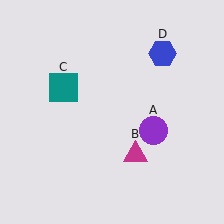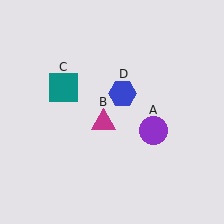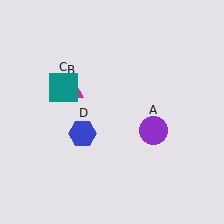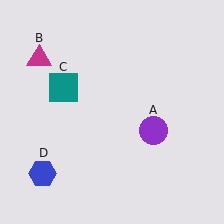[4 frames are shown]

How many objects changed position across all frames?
2 objects changed position: magenta triangle (object B), blue hexagon (object D).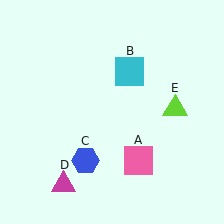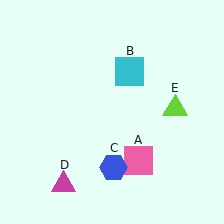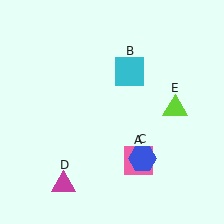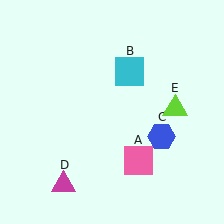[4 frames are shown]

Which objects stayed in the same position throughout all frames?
Pink square (object A) and cyan square (object B) and magenta triangle (object D) and lime triangle (object E) remained stationary.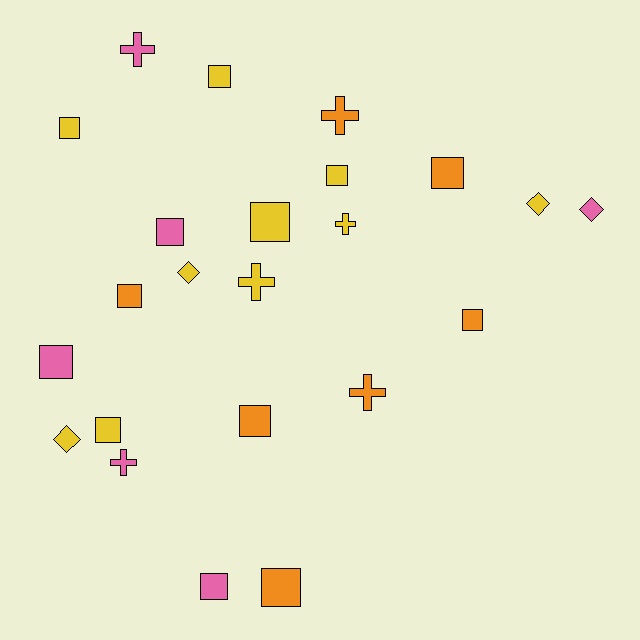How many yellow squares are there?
There are 5 yellow squares.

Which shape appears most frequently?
Square, with 13 objects.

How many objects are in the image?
There are 23 objects.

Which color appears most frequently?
Yellow, with 10 objects.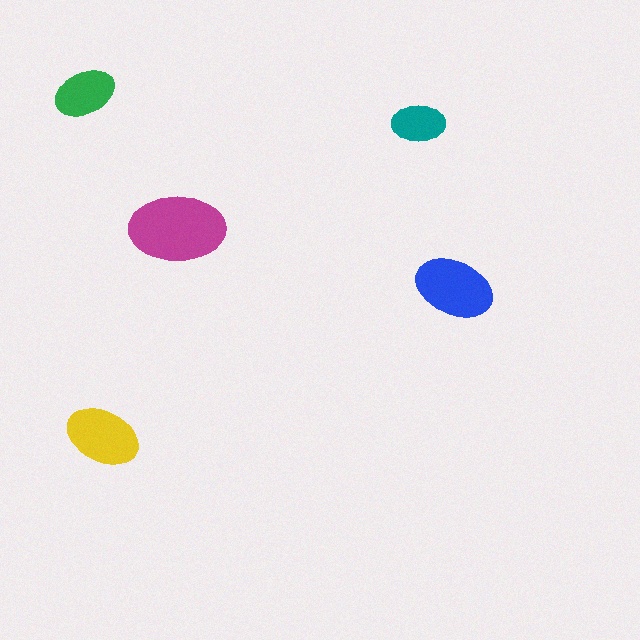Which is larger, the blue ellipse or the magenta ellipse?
The magenta one.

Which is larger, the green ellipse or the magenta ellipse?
The magenta one.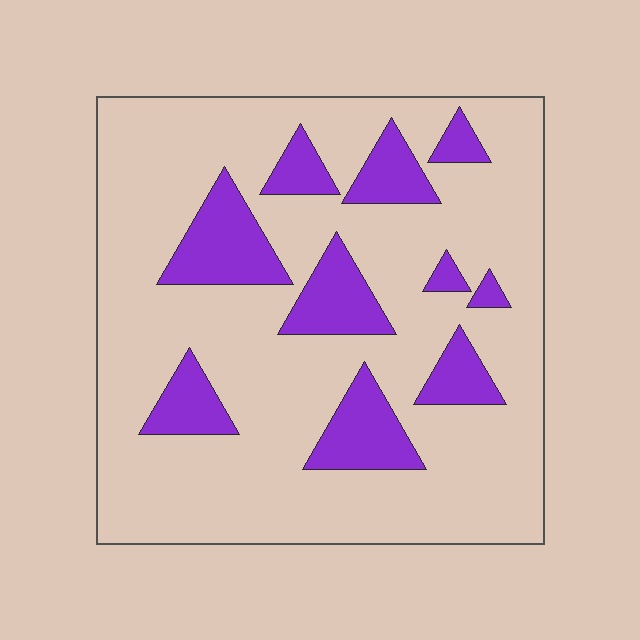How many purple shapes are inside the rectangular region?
10.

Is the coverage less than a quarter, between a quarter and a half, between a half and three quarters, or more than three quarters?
Less than a quarter.